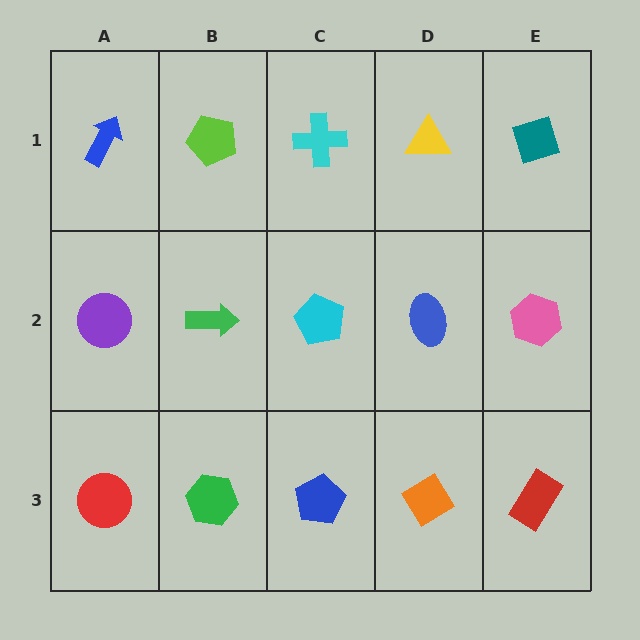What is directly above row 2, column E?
A teal diamond.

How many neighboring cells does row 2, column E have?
3.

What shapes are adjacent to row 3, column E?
A pink hexagon (row 2, column E), an orange diamond (row 3, column D).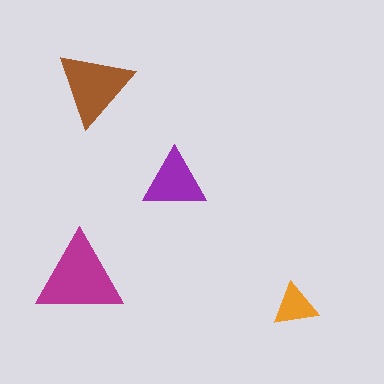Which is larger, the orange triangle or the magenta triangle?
The magenta one.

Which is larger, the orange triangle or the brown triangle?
The brown one.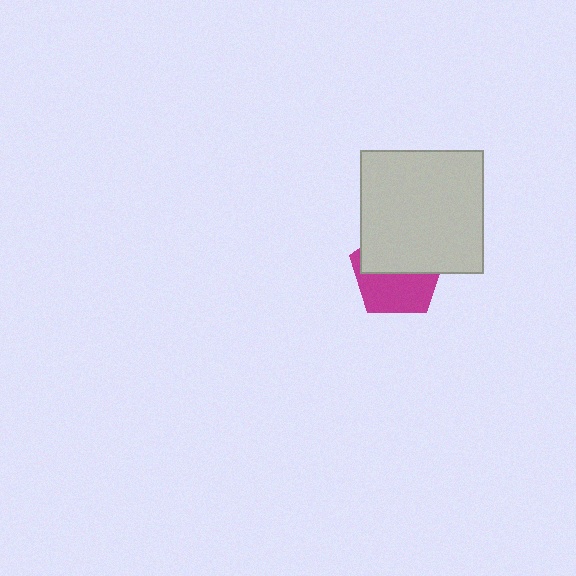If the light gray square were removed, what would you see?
You would see the complete magenta pentagon.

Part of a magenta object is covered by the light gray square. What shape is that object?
It is a pentagon.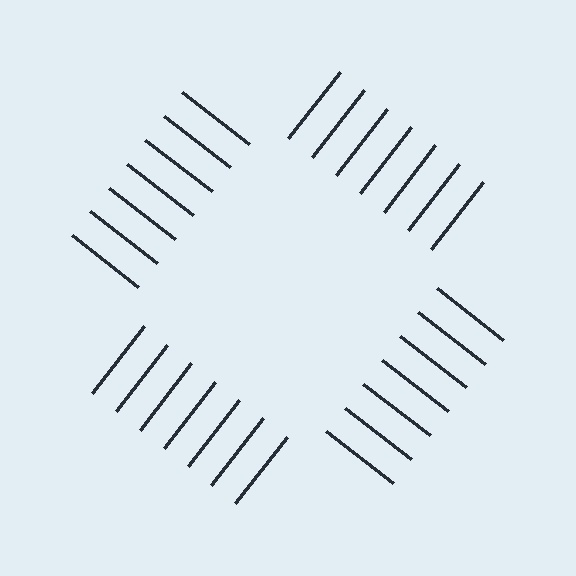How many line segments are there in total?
28 — 7 along each of the 4 edges.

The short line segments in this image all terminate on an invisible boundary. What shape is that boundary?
An illusory square — the line segments terminate on its edges but no continuous stroke is drawn.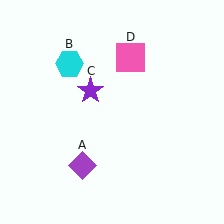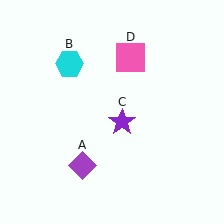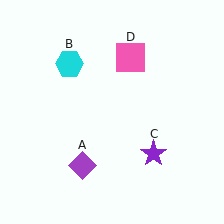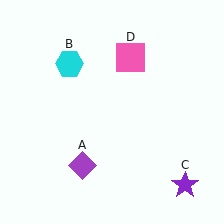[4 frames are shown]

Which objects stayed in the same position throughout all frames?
Purple diamond (object A) and cyan hexagon (object B) and pink square (object D) remained stationary.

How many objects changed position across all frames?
1 object changed position: purple star (object C).